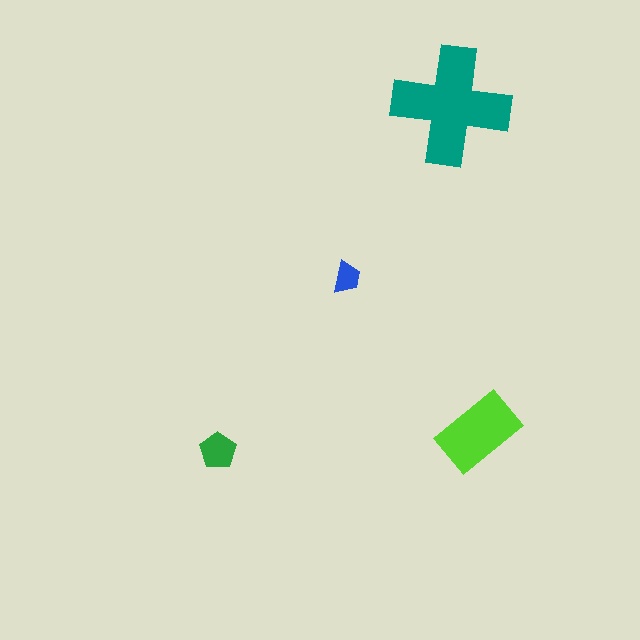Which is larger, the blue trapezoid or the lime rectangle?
The lime rectangle.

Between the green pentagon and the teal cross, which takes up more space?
The teal cross.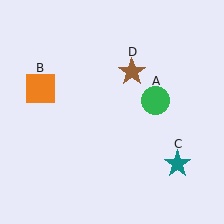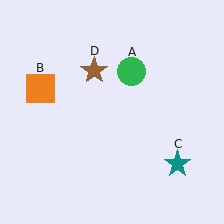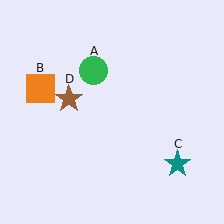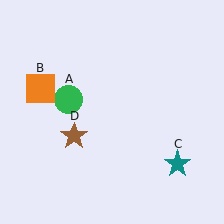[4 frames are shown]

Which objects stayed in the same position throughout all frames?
Orange square (object B) and teal star (object C) remained stationary.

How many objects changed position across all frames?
2 objects changed position: green circle (object A), brown star (object D).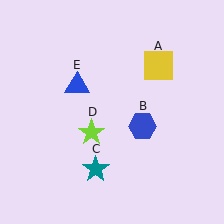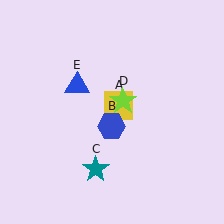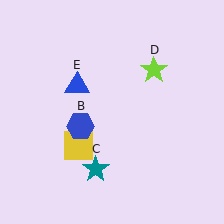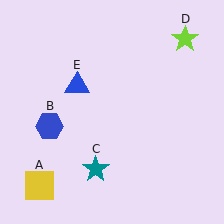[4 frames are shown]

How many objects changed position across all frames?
3 objects changed position: yellow square (object A), blue hexagon (object B), lime star (object D).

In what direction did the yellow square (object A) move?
The yellow square (object A) moved down and to the left.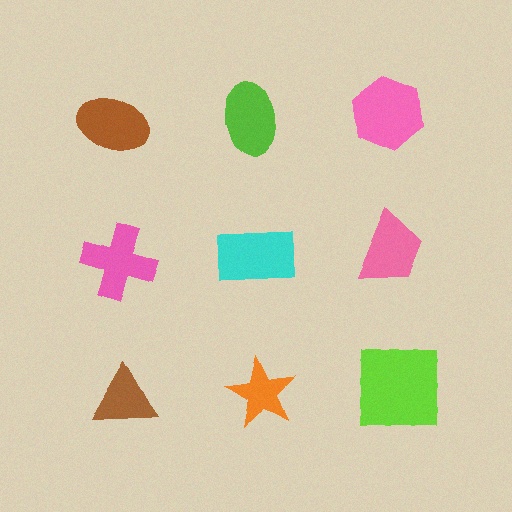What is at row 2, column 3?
A pink trapezoid.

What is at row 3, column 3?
A lime square.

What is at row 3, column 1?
A brown triangle.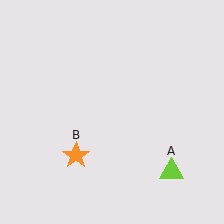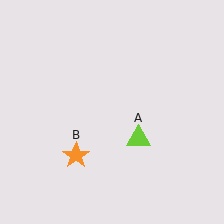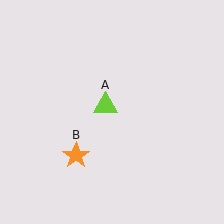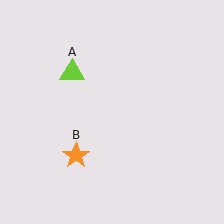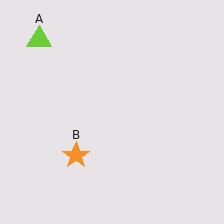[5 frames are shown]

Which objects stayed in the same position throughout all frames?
Orange star (object B) remained stationary.